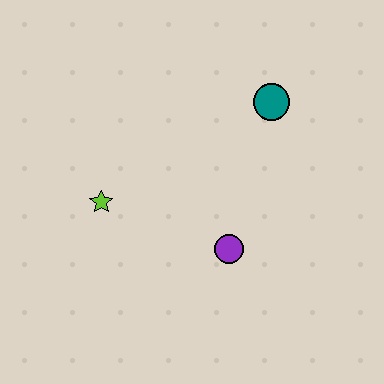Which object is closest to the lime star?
The purple circle is closest to the lime star.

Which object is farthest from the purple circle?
The teal circle is farthest from the purple circle.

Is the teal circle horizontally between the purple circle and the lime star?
No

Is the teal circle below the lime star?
No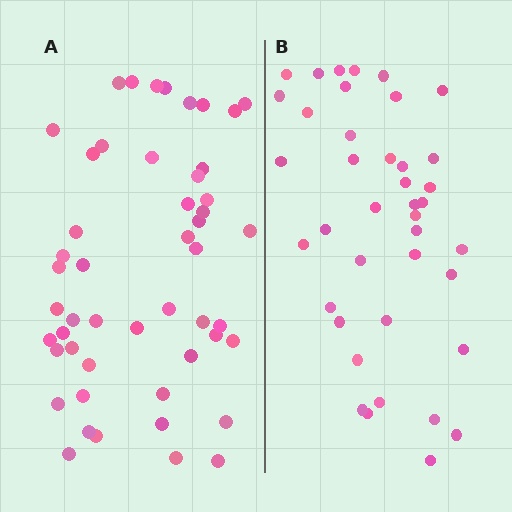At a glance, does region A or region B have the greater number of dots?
Region A (the left region) has more dots.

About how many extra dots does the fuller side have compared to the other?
Region A has roughly 10 or so more dots than region B.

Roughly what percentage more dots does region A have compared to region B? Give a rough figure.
About 25% more.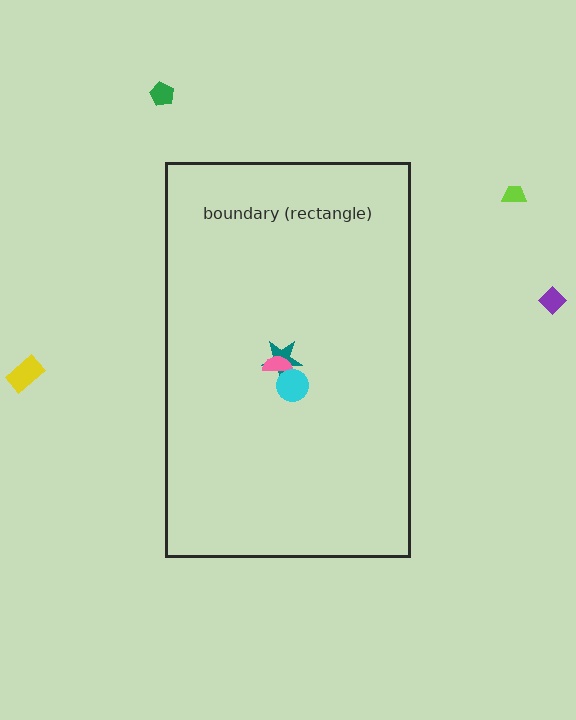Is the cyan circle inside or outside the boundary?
Inside.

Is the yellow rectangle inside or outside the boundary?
Outside.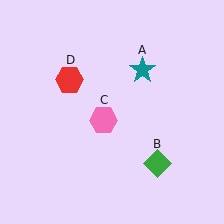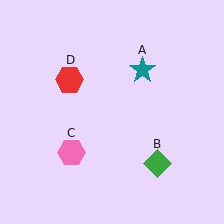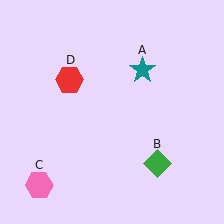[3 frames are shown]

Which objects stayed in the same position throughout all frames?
Teal star (object A) and green diamond (object B) and red hexagon (object D) remained stationary.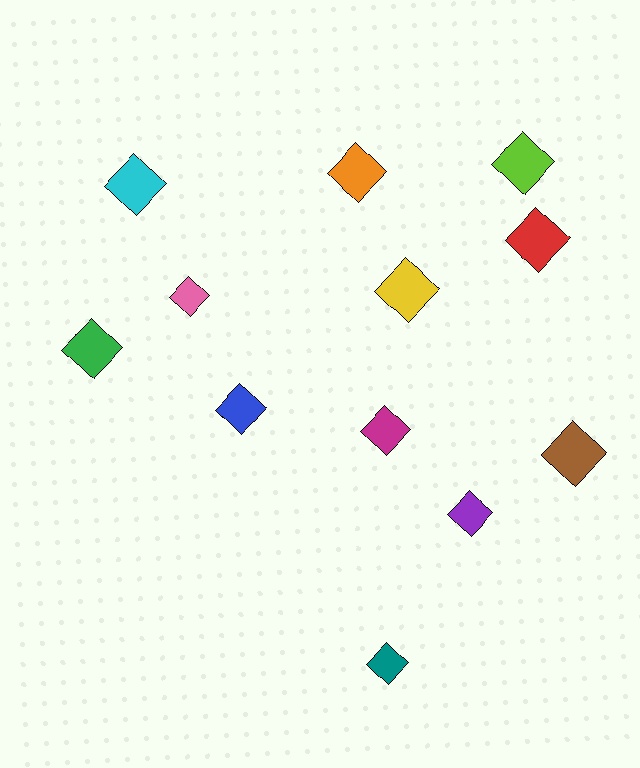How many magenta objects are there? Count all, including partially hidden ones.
There is 1 magenta object.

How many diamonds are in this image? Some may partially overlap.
There are 12 diamonds.